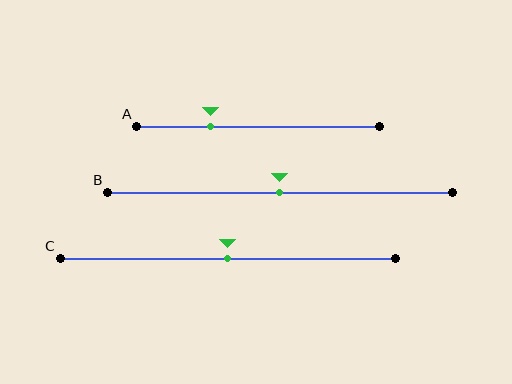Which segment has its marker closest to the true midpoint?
Segment B has its marker closest to the true midpoint.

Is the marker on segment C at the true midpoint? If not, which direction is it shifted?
Yes, the marker on segment C is at the true midpoint.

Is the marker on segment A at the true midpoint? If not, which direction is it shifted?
No, the marker on segment A is shifted to the left by about 20% of the segment length.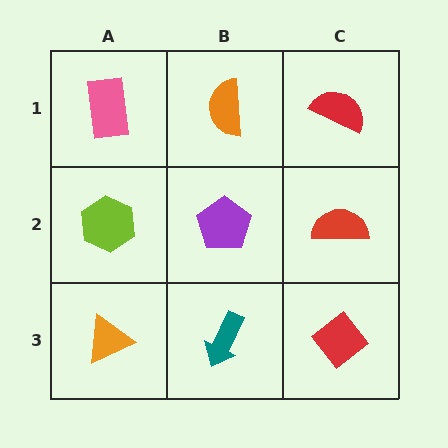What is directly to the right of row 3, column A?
A teal arrow.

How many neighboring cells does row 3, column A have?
2.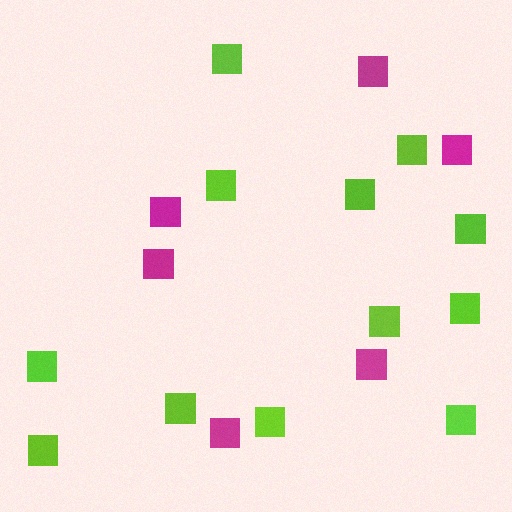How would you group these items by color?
There are 2 groups: one group of lime squares (12) and one group of magenta squares (6).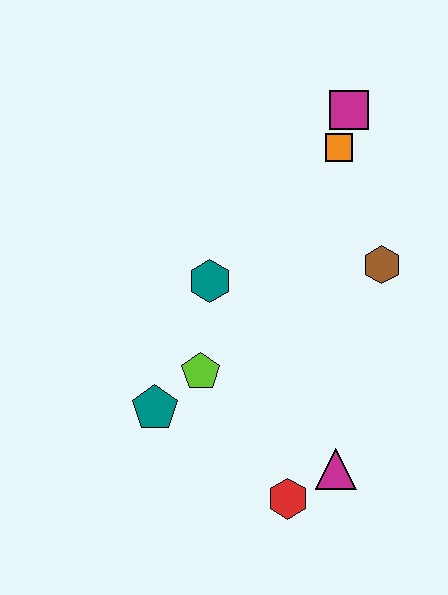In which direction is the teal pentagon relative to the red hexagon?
The teal pentagon is to the left of the red hexagon.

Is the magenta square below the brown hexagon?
No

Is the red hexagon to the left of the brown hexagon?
Yes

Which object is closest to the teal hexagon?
The lime pentagon is closest to the teal hexagon.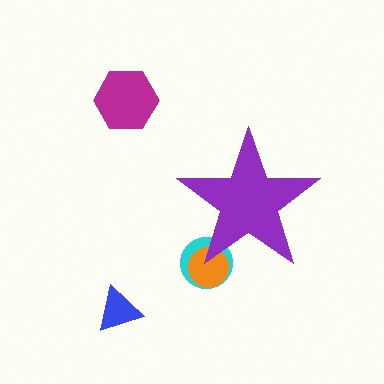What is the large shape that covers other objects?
A purple star.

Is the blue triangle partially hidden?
No, the blue triangle is fully visible.